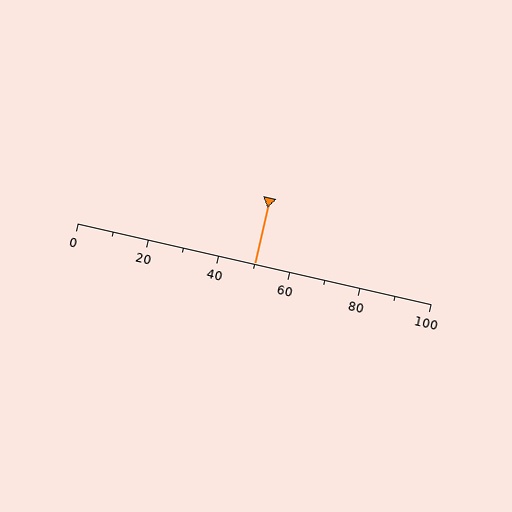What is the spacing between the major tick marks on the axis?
The major ticks are spaced 20 apart.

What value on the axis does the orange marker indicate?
The marker indicates approximately 50.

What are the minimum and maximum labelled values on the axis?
The axis runs from 0 to 100.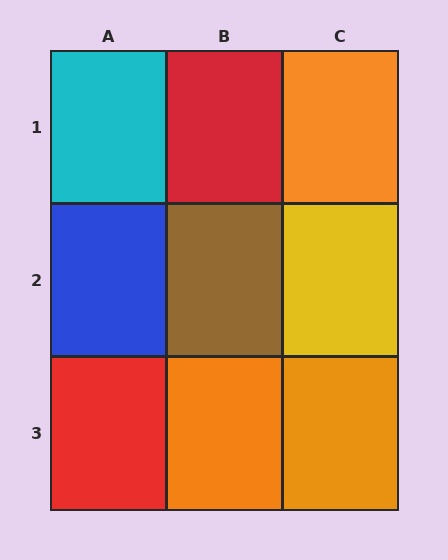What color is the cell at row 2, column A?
Blue.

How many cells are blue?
1 cell is blue.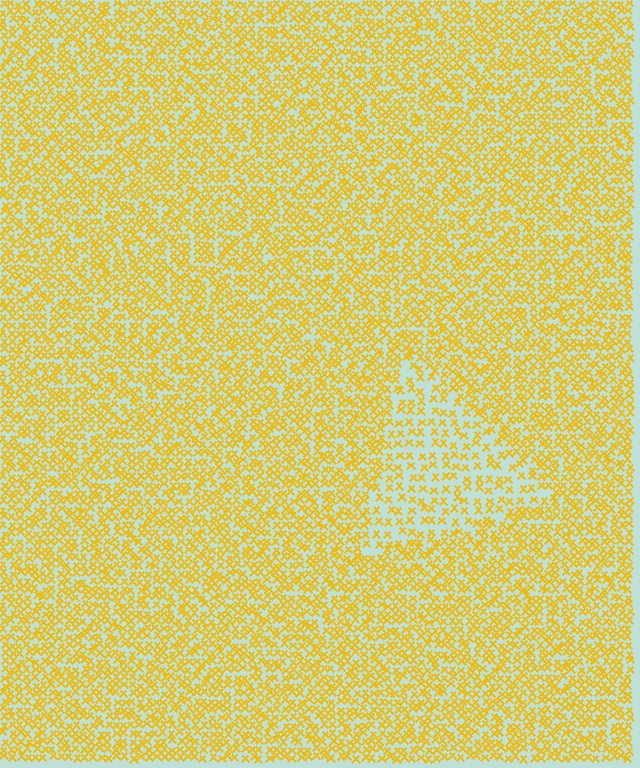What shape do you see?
I see a triangle.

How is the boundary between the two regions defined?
The boundary is defined by a change in element density (approximately 1.9x ratio). All elements are the same color, size, and shape.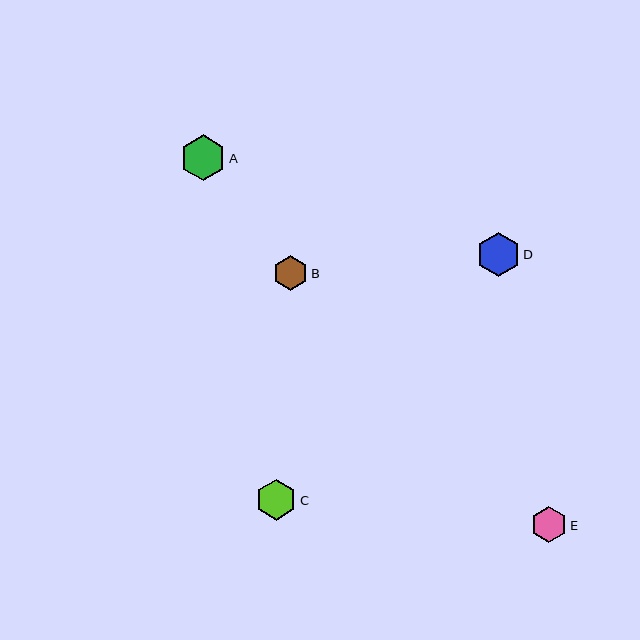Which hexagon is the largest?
Hexagon A is the largest with a size of approximately 46 pixels.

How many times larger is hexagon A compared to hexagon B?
Hexagon A is approximately 1.3 times the size of hexagon B.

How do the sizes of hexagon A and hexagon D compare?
Hexagon A and hexagon D are approximately the same size.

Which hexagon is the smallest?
Hexagon B is the smallest with a size of approximately 35 pixels.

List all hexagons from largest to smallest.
From largest to smallest: A, D, C, E, B.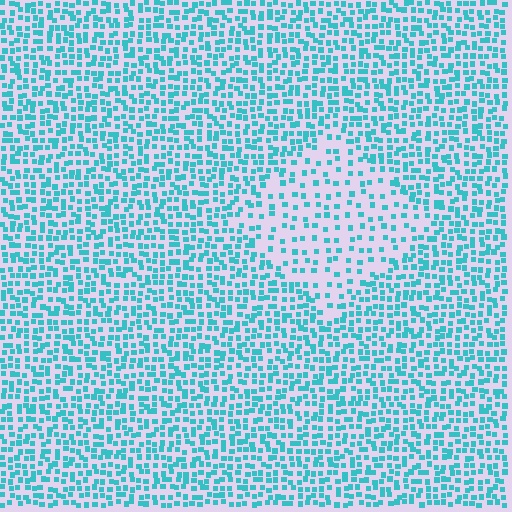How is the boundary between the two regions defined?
The boundary is defined by a change in element density (approximately 2.1x ratio). All elements are the same color, size, and shape.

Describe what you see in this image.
The image contains small cyan elements arranged at two different densities. A diamond-shaped region is visible where the elements are less densely packed than the surrounding area.